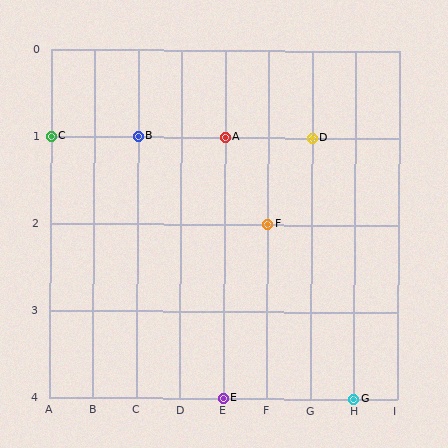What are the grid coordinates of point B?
Point B is at grid coordinates (C, 1).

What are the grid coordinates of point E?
Point E is at grid coordinates (E, 4).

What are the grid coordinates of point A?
Point A is at grid coordinates (E, 1).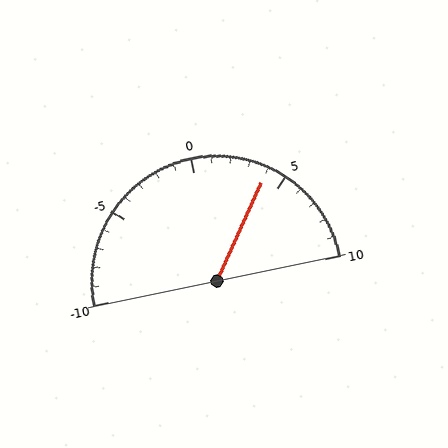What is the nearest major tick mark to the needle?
The nearest major tick mark is 5.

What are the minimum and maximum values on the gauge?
The gauge ranges from -10 to 10.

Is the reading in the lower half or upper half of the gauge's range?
The reading is in the upper half of the range (-10 to 10).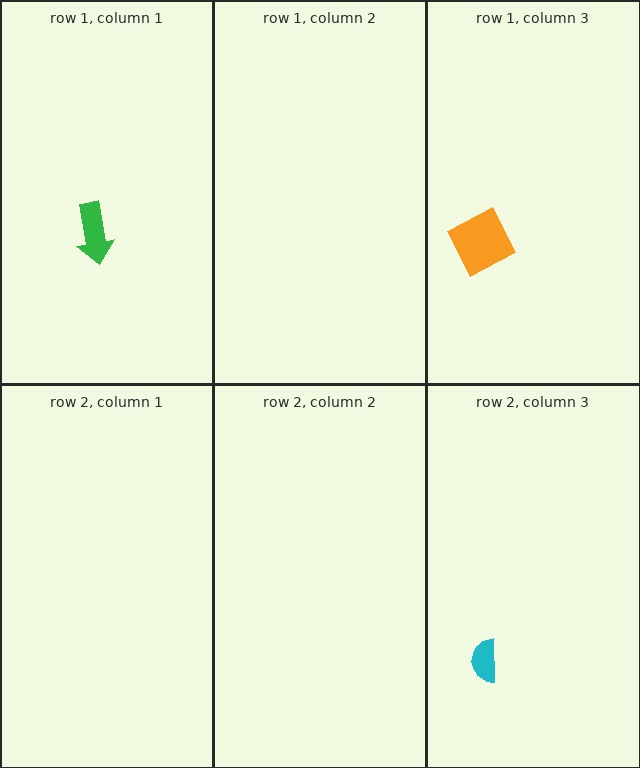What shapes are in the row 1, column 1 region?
The green arrow.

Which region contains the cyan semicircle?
The row 2, column 3 region.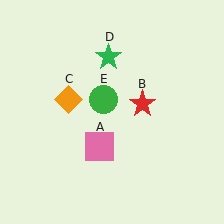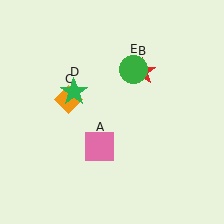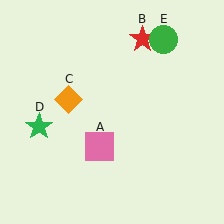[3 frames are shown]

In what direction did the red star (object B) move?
The red star (object B) moved up.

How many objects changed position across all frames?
3 objects changed position: red star (object B), green star (object D), green circle (object E).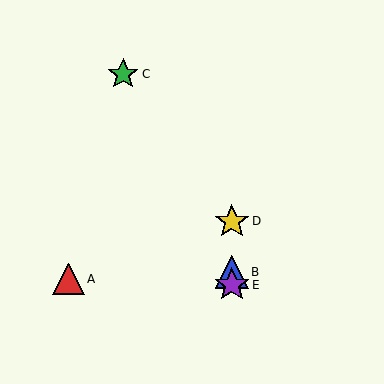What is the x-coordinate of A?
Object A is at x≈68.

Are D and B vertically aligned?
Yes, both are at x≈232.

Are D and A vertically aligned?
No, D is at x≈232 and A is at x≈68.